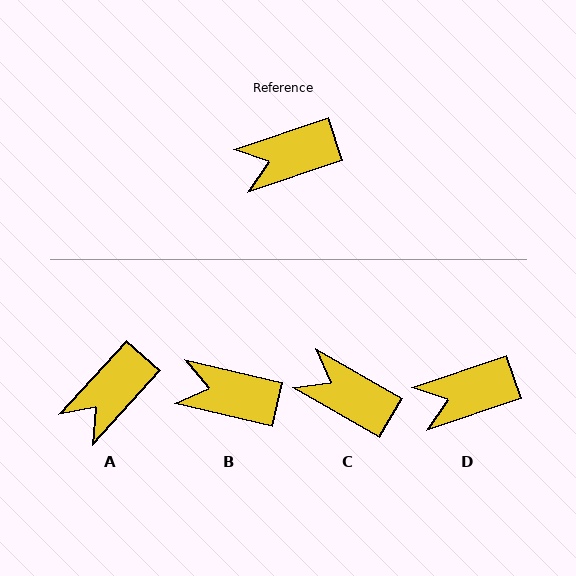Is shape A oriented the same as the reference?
No, it is off by about 29 degrees.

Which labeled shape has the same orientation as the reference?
D.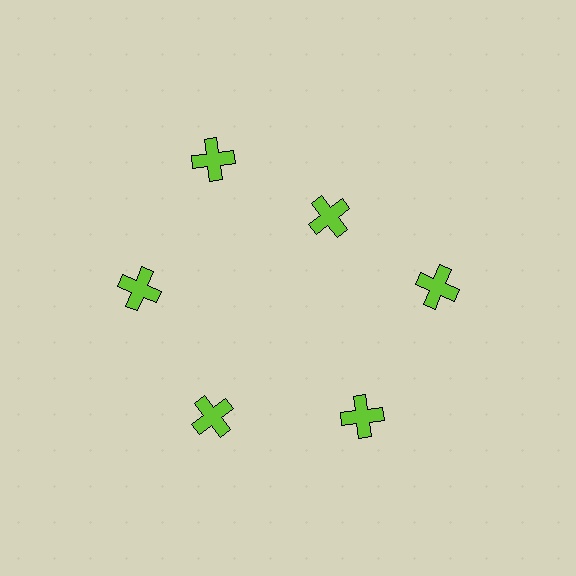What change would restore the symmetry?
The symmetry would be restored by moving it outward, back onto the ring so that all 6 crosses sit at equal angles and equal distance from the center.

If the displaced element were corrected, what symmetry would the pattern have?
It would have 6-fold rotational symmetry — the pattern would map onto itself every 60 degrees.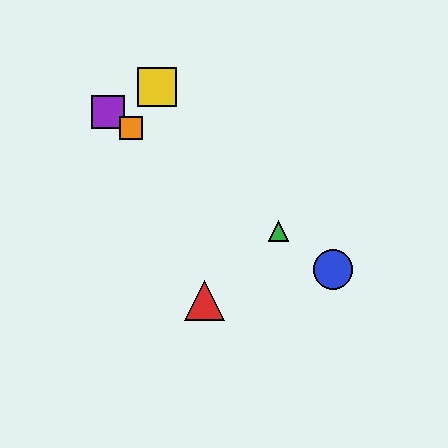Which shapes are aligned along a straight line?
The blue circle, the green triangle, the purple square, the orange square are aligned along a straight line.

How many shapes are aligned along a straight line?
4 shapes (the blue circle, the green triangle, the purple square, the orange square) are aligned along a straight line.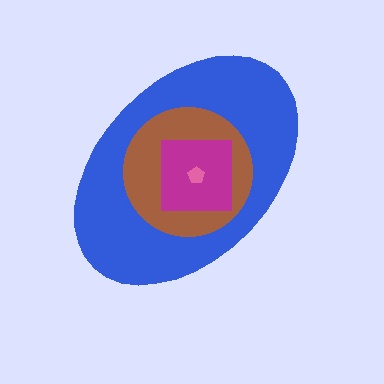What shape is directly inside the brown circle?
The magenta square.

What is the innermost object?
The pink pentagon.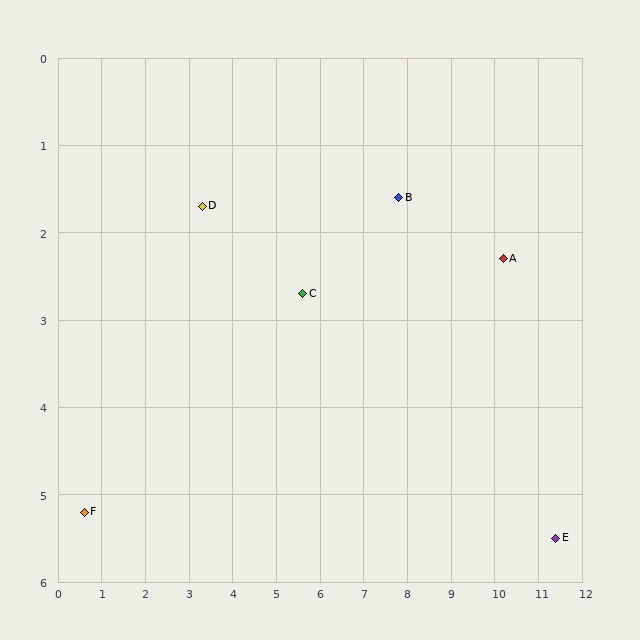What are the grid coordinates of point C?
Point C is at approximately (5.6, 2.7).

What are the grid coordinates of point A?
Point A is at approximately (10.2, 2.3).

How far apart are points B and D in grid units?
Points B and D are about 4.5 grid units apart.